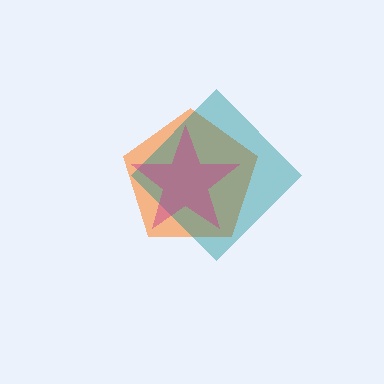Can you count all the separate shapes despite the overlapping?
Yes, there are 3 separate shapes.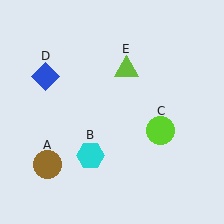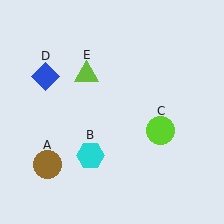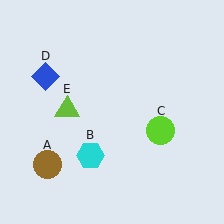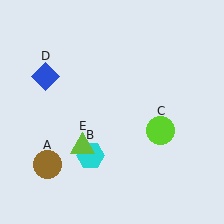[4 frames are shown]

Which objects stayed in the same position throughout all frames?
Brown circle (object A) and cyan hexagon (object B) and lime circle (object C) and blue diamond (object D) remained stationary.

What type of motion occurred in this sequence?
The lime triangle (object E) rotated counterclockwise around the center of the scene.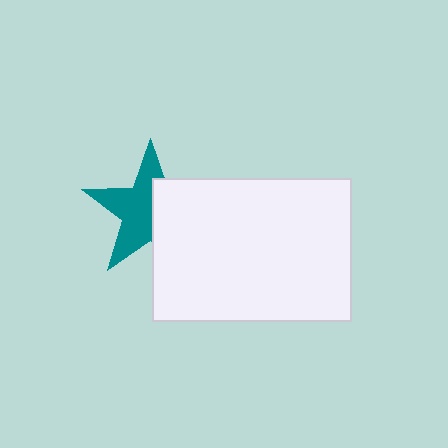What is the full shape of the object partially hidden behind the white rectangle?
The partially hidden object is a teal star.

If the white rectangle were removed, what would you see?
You would see the complete teal star.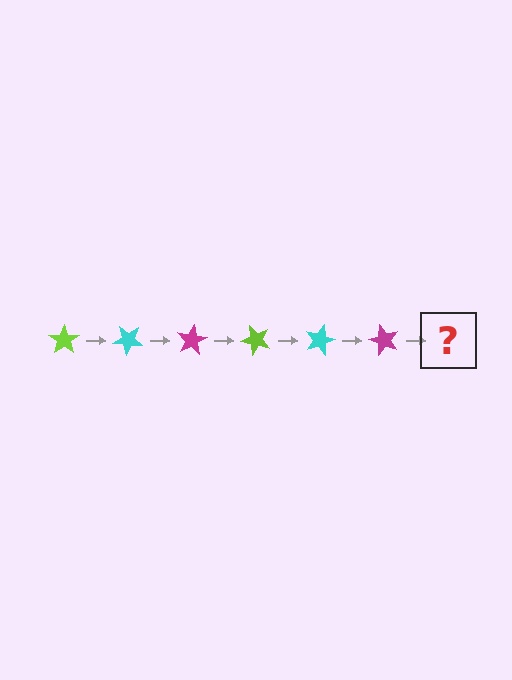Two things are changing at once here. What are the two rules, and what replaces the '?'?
The two rules are that it rotates 40 degrees each step and the color cycles through lime, cyan, and magenta. The '?' should be a lime star, rotated 240 degrees from the start.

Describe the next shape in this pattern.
It should be a lime star, rotated 240 degrees from the start.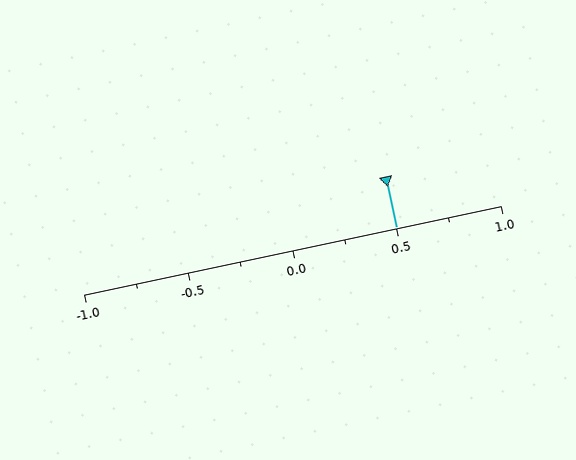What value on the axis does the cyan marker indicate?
The marker indicates approximately 0.5.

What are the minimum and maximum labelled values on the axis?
The axis runs from -1.0 to 1.0.